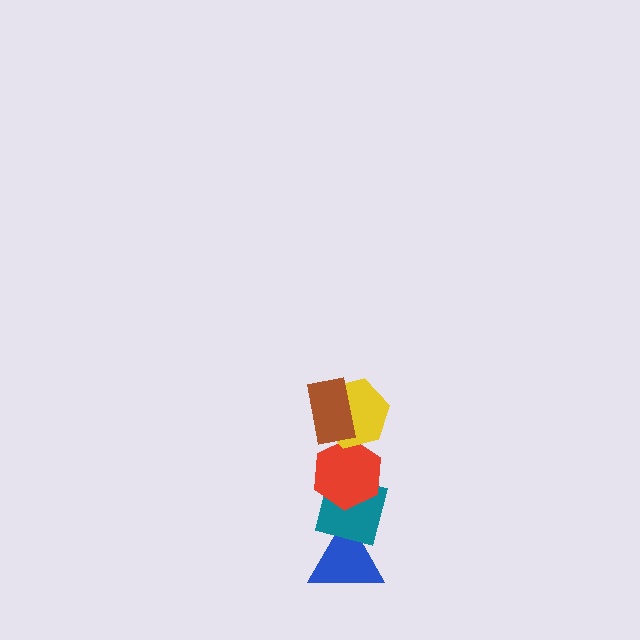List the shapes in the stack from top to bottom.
From top to bottom: the brown rectangle, the yellow hexagon, the red hexagon, the teal square, the blue triangle.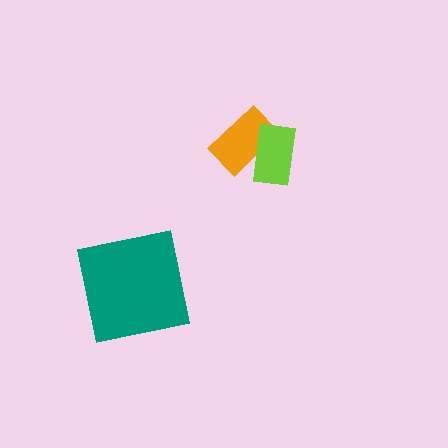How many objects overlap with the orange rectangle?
1 object overlaps with the orange rectangle.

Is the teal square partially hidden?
No, no other shape covers it.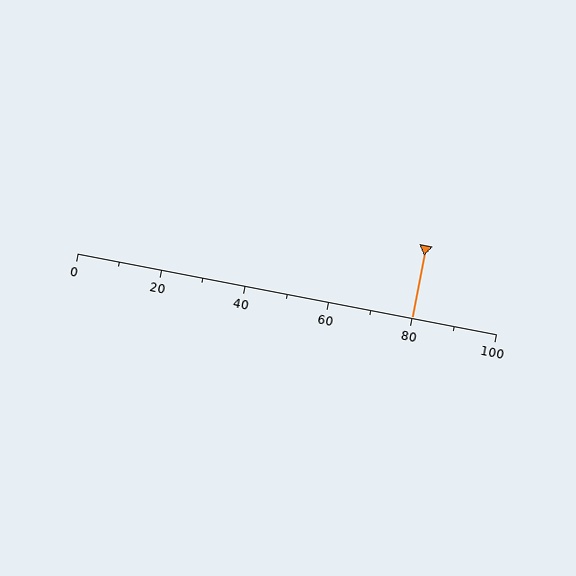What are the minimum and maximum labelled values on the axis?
The axis runs from 0 to 100.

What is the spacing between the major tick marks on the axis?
The major ticks are spaced 20 apart.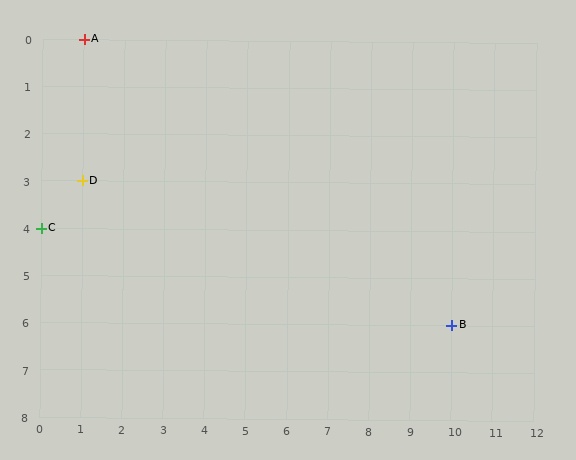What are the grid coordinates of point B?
Point B is at grid coordinates (10, 6).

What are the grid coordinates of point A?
Point A is at grid coordinates (1, 0).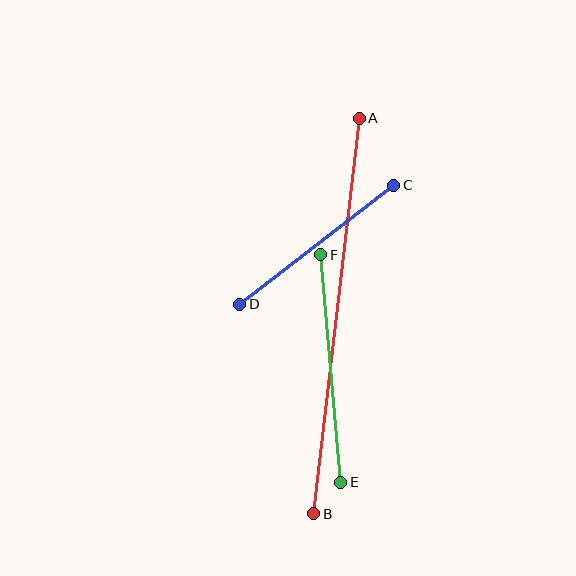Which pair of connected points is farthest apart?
Points A and B are farthest apart.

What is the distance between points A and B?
The distance is approximately 398 pixels.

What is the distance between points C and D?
The distance is approximately 194 pixels.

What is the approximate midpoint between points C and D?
The midpoint is at approximately (317, 245) pixels.